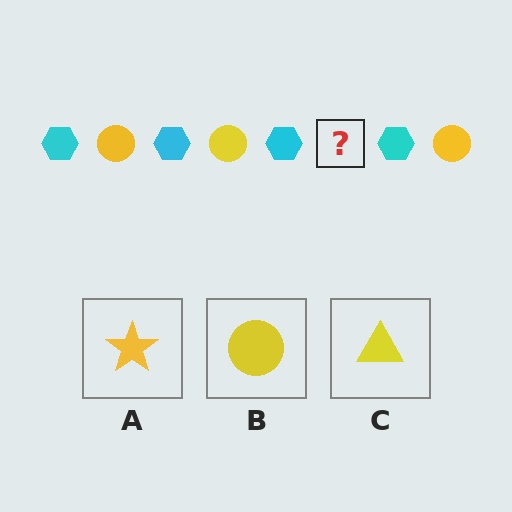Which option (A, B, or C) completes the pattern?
B.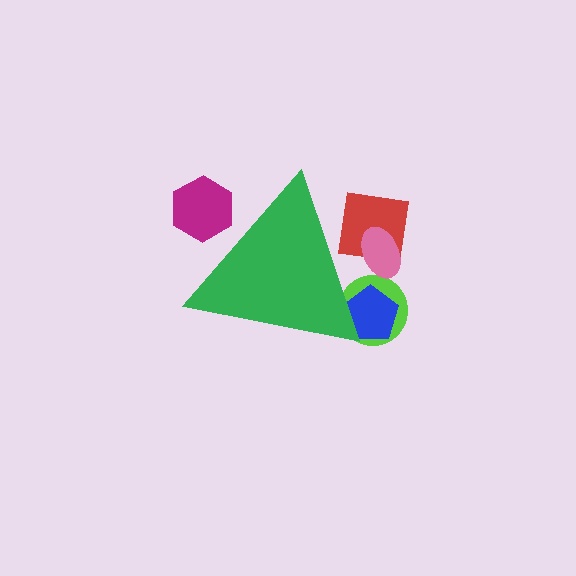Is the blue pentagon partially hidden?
Yes, the blue pentagon is partially hidden behind the green triangle.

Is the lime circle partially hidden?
Yes, the lime circle is partially hidden behind the green triangle.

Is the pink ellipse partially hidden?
Yes, the pink ellipse is partially hidden behind the green triangle.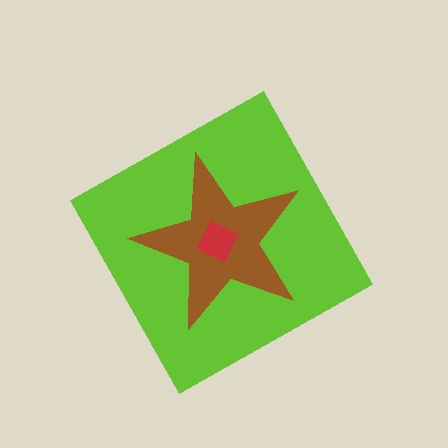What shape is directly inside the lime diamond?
The brown star.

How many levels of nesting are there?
3.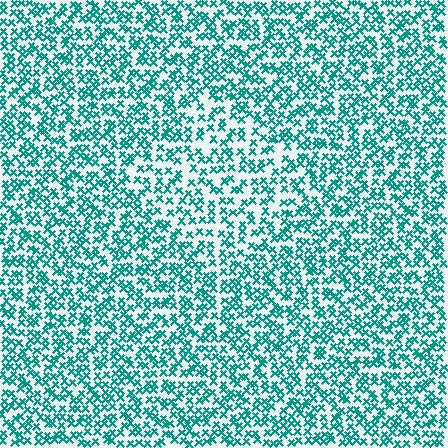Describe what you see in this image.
The image contains small teal elements arranged at two different densities. A diamond-shaped region is visible where the elements are less densely packed than the surrounding area.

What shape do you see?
I see a diamond.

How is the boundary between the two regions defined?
The boundary is defined by a change in element density (approximately 1.5x ratio). All elements are the same color, size, and shape.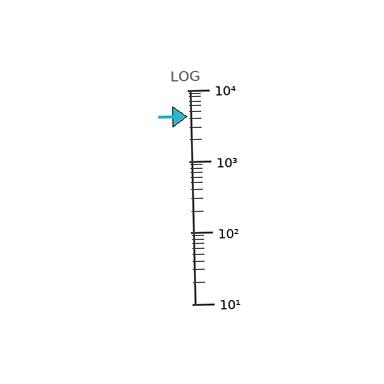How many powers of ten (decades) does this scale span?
The scale spans 3 decades, from 10 to 10000.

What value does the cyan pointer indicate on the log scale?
The pointer indicates approximately 4200.